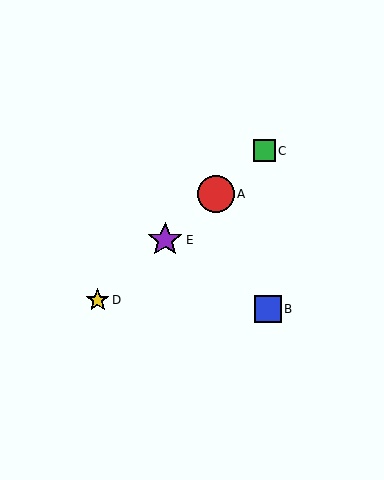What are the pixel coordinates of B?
Object B is at (268, 309).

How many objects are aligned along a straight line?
4 objects (A, C, D, E) are aligned along a straight line.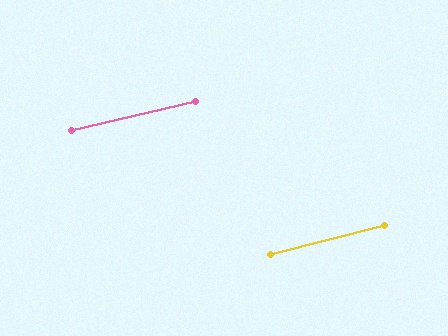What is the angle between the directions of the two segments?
Approximately 2 degrees.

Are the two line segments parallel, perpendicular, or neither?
Parallel — their directions differ by only 1.8°.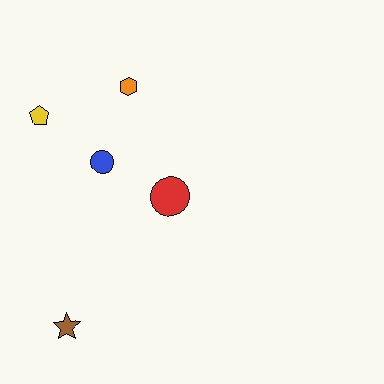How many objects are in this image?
There are 5 objects.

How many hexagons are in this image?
There is 1 hexagon.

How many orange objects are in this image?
There is 1 orange object.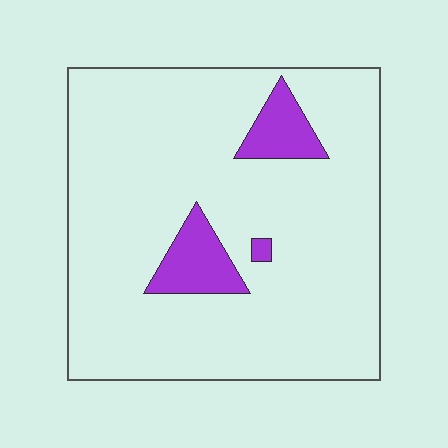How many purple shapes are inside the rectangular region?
3.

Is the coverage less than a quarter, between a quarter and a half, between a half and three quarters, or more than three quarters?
Less than a quarter.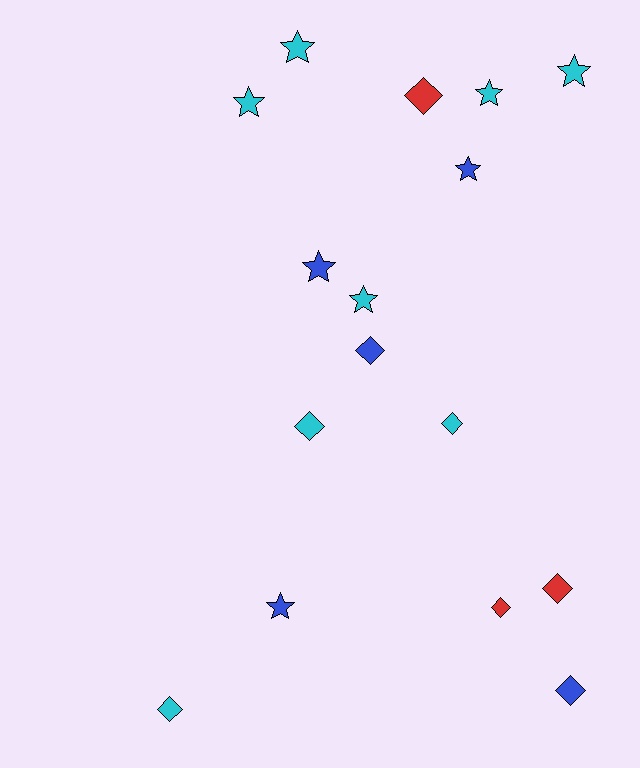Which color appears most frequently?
Cyan, with 8 objects.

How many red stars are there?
There are no red stars.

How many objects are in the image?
There are 16 objects.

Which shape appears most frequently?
Diamond, with 8 objects.